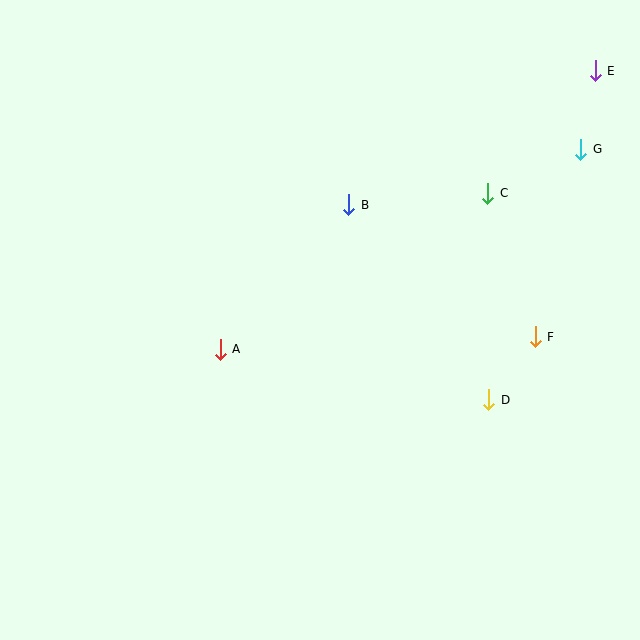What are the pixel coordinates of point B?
Point B is at (349, 205).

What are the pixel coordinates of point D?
Point D is at (489, 400).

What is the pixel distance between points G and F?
The distance between G and F is 193 pixels.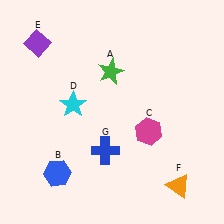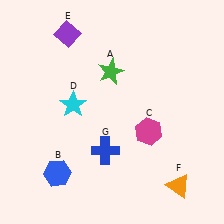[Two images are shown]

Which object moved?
The purple diamond (E) moved right.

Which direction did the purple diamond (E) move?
The purple diamond (E) moved right.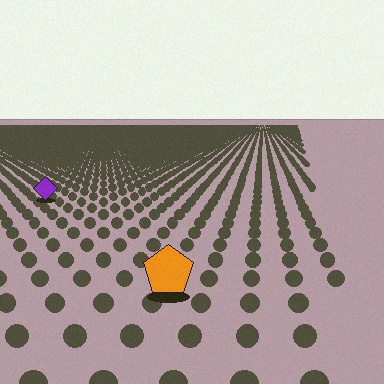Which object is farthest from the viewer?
The purple diamond is farthest from the viewer. It appears smaller and the ground texture around it is denser.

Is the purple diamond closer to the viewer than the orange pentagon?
No. The orange pentagon is closer — you can tell from the texture gradient: the ground texture is coarser near it.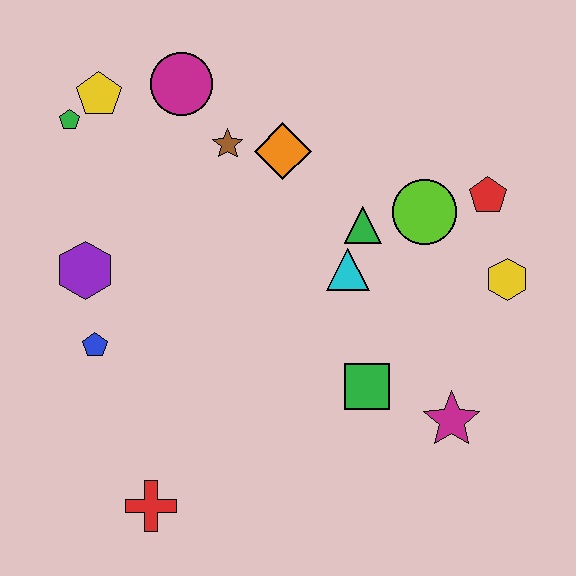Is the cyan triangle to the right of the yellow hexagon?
No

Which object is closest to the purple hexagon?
The blue pentagon is closest to the purple hexagon.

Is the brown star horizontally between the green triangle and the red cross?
Yes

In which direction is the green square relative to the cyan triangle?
The green square is below the cyan triangle.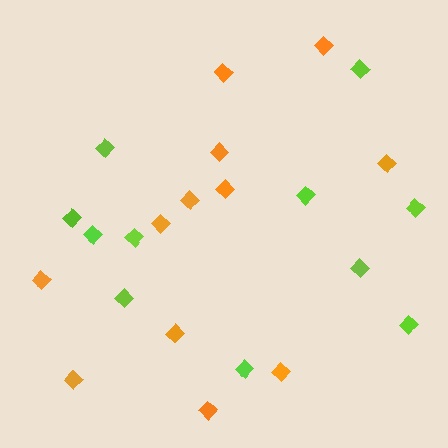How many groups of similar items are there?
There are 2 groups: one group of orange diamonds (12) and one group of lime diamonds (11).